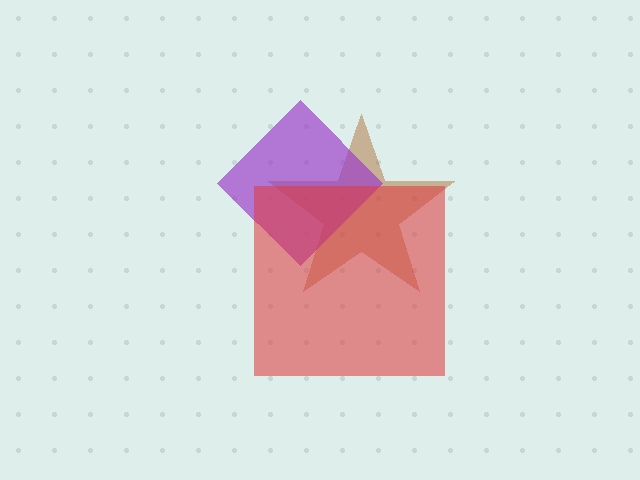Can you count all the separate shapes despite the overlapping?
Yes, there are 3 separate shapes.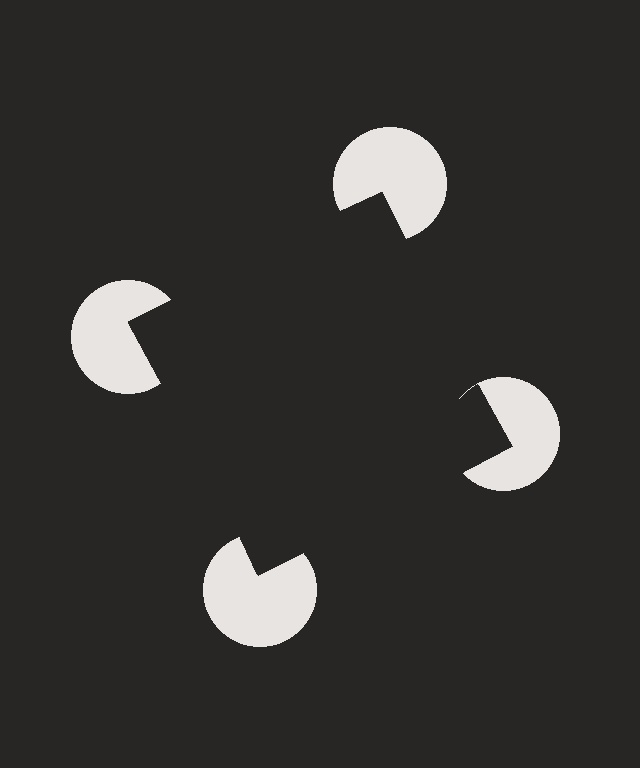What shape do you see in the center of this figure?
An illusory square — its edges are inferred from the aligned wedge cuts in the pac-man discs, not physically drawn.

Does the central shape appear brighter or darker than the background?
It typically appears slightly darker than the background, even though no actual brightness change is drawn.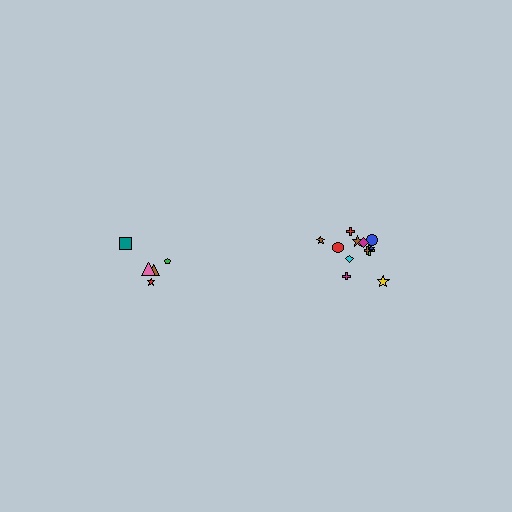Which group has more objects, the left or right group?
The right group.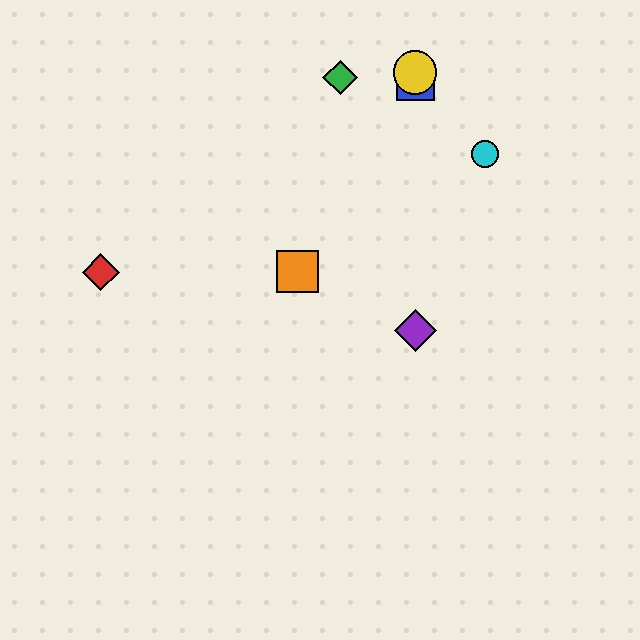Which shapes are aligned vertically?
The blue square, the yellow circle, the purple diamond are aligned vertically.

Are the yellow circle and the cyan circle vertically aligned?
No, the yellow circle is at x≈415 and the cyan circle is at x≈485.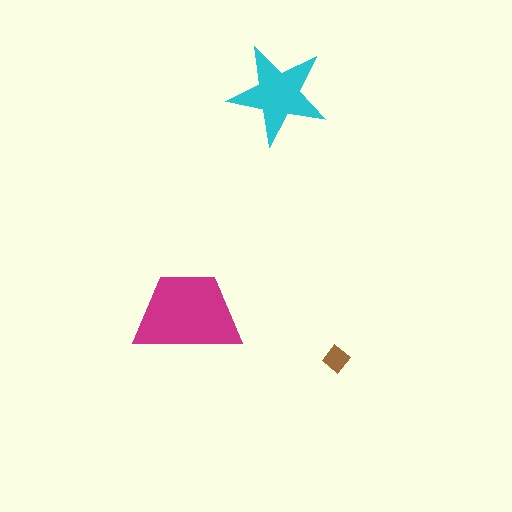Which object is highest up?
The cyan star is topmost.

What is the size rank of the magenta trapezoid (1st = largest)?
1st.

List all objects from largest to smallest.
The magenta trapezoid, the cyan star, the brown diamond.